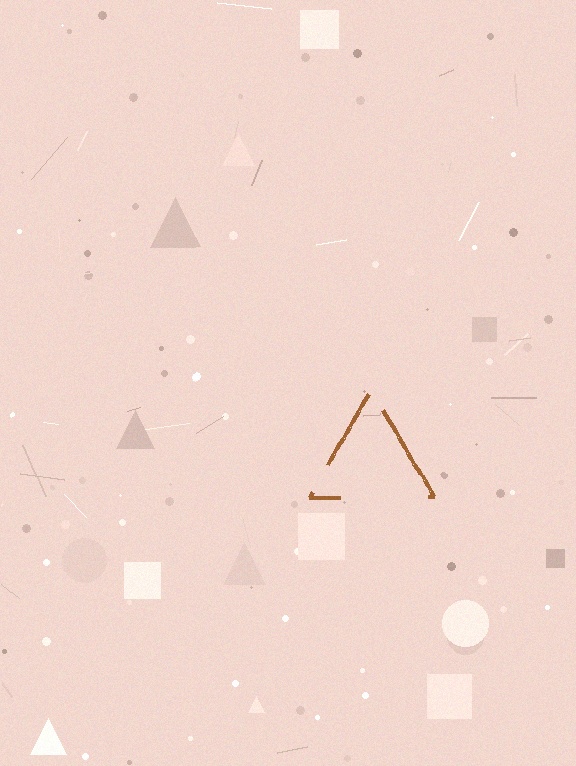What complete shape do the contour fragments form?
The contour fragments form a triangle.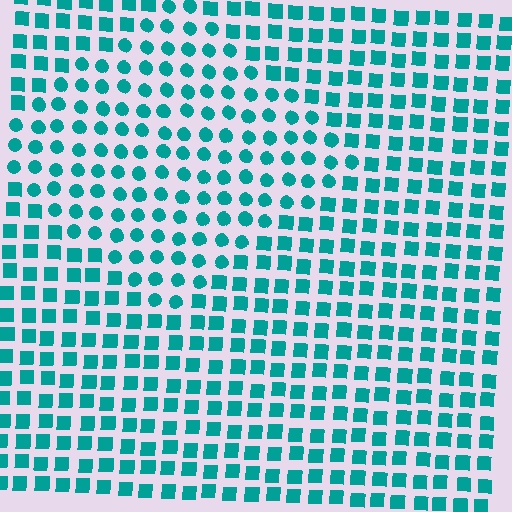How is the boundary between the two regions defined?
The boundary is defined by a change in element shape: circles inside vs. squares outside. All elements share the same color and spacing.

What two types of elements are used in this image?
The image uses circles inside the diamond region and squares outside it.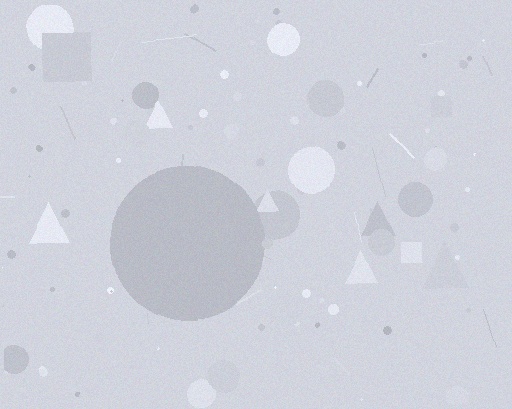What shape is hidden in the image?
A circle is hidden in the image.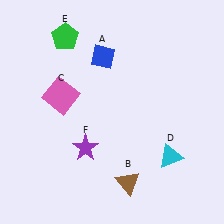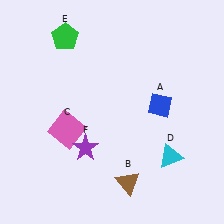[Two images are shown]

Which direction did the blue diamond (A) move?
The blue diamond (A) moved right.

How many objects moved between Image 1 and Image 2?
2 objects moved between the two images.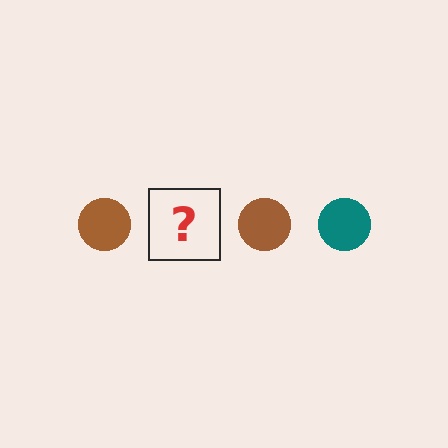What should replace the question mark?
The question mark should be replaced with a teal circle.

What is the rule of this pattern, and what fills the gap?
The rule is that the pattern cycles through brown, teal circles. The gap should be filled with a teal circle.